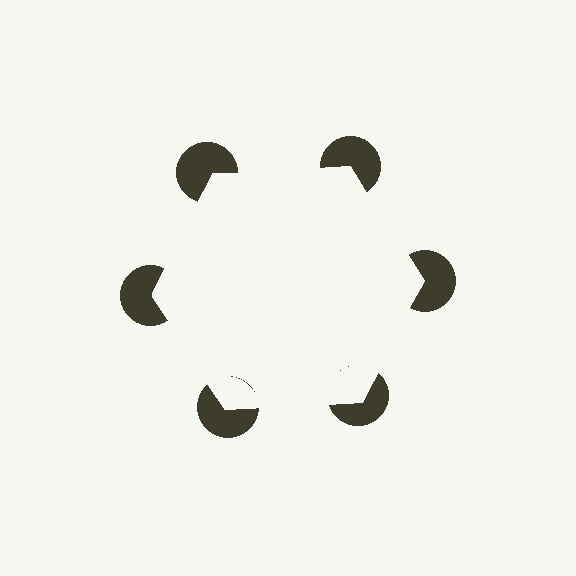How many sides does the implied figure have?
6 sides.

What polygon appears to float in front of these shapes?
An illusory hexagon — its edges are inferred from the aligned wedge cuts in the pac-man discs, not physically drawn.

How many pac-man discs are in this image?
There are 6 — one at each vertex of the illusory hexagon.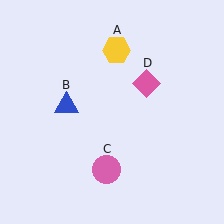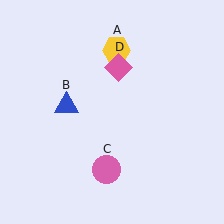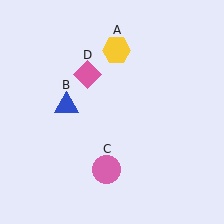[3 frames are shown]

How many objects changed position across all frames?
1 object changed position: pink diamond (object D).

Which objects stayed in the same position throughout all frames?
Yellow hexagon (object A) and blue triangle (object B) and pink circle (object C) remained stationary.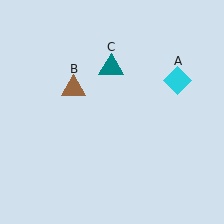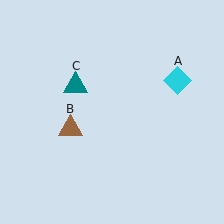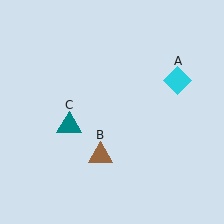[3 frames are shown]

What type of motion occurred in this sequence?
The brown triangle (object B), teal triangle (object C) rotated counterclockwise around the center of the scene.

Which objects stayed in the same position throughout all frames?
Cyan diamond (object A) remained stationary.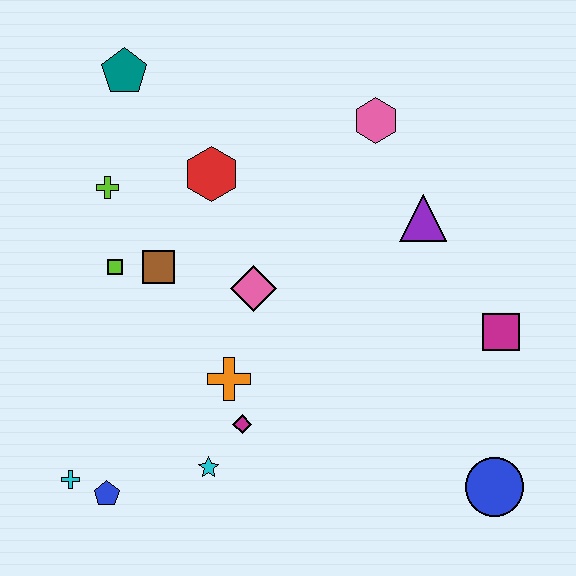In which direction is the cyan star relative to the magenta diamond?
The cyan star is below the magenta diamond.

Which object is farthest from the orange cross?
The teal pentagon is farthest from the orange cross.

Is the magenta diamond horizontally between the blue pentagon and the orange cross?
No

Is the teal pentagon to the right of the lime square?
Yes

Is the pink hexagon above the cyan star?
Yes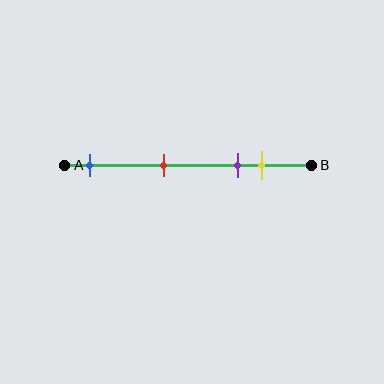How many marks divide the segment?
There are 4 marks dividing the segment.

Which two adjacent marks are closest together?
The purple and yellow marks are the closest adjacent pair.